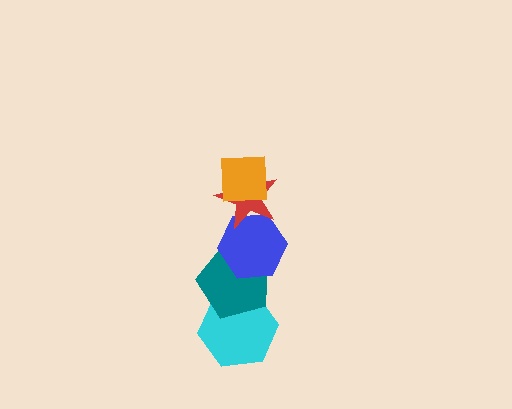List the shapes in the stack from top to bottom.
From top to bottom: the orange square, the red star, the blue hexagon, the teal pentagon, the cyan hexagon.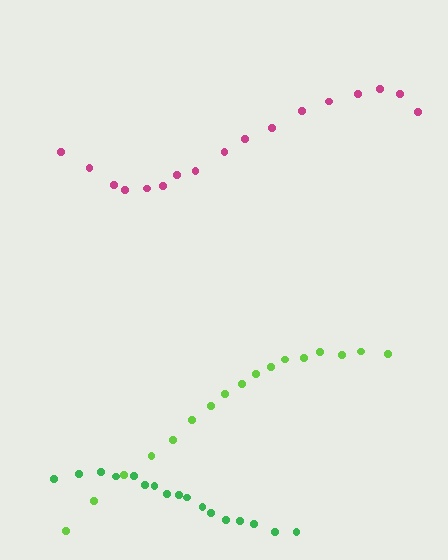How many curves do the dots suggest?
There are 3 distinct paths.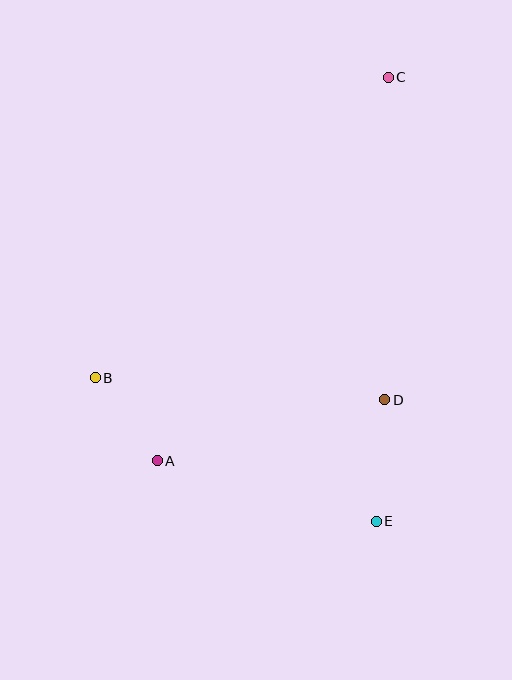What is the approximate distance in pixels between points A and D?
The distance between A and D is approximately 235 pixels.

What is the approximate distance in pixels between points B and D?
The distance between B and D is approximately 290 pixels.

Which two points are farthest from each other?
Points A and C are farthest from each other.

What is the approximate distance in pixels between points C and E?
The distance between C and E is approximately 444 pixels.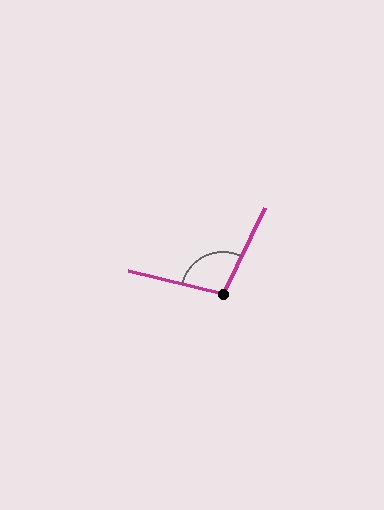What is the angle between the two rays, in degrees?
Approximately 103 degrees.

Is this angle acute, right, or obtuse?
It is obtuse.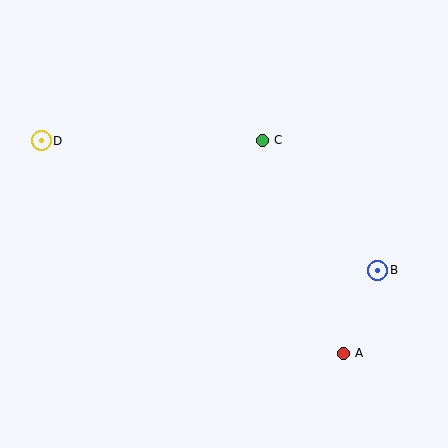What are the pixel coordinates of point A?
Point A is at (343, 353).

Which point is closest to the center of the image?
Point C at (262, 140) is closest to the center.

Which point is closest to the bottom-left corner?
Point D is closest to the bottom-left corner.